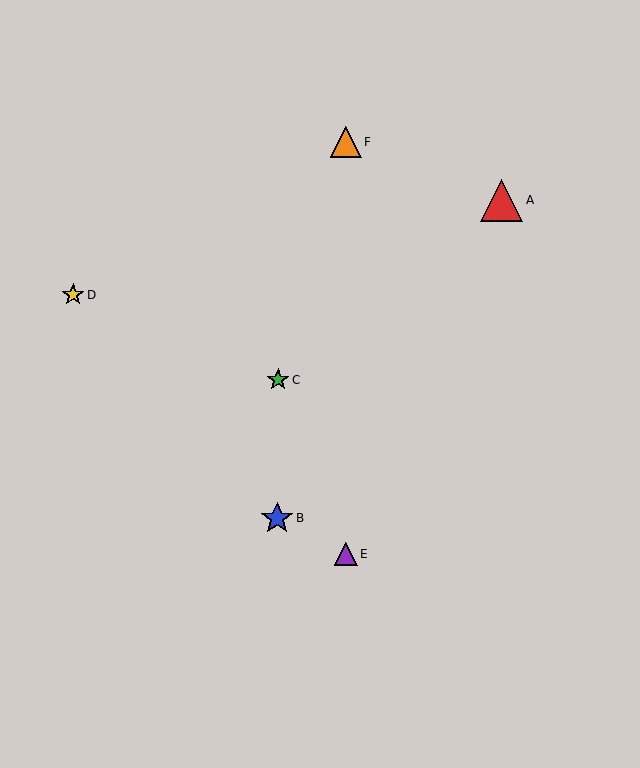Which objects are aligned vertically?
Objects E, F are aligned vertically.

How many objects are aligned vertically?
2 objects (E, F) are aligned vertically.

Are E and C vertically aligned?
No, E is at x≈346 and C is at x≈278.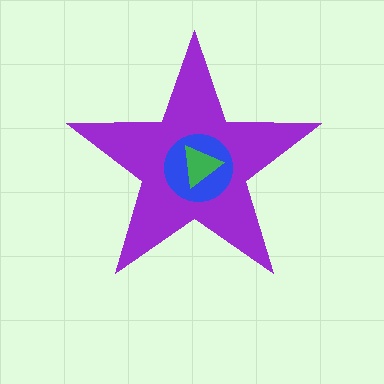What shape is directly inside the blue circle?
The green triangle.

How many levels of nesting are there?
3.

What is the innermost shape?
The green triangle.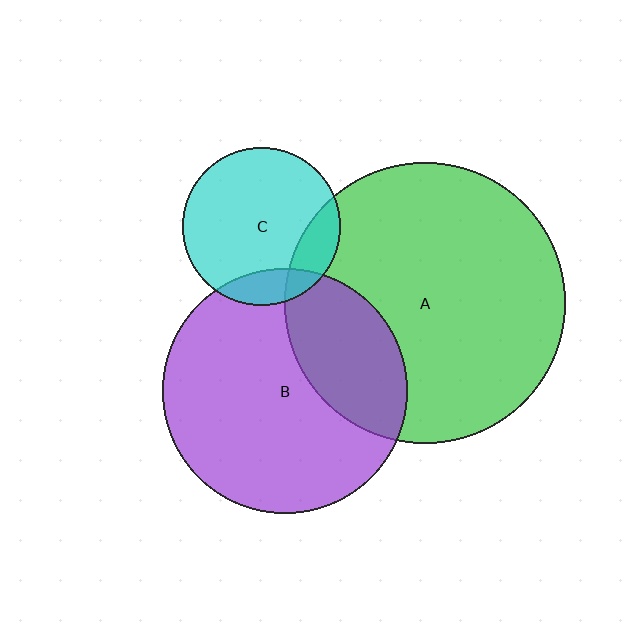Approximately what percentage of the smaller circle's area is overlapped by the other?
Approximately 15%.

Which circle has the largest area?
Circle A (green).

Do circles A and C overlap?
Yes.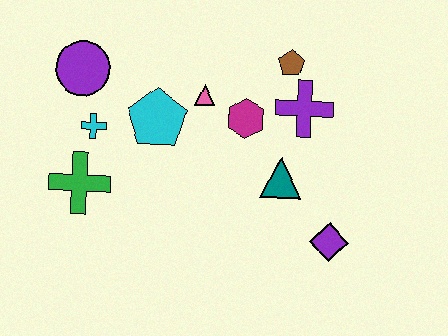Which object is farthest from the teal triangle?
The purple circle is farthest from the teal triangle.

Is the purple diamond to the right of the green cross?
Yes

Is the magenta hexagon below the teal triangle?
No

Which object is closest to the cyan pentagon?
The pink triangle is closest to the cyan pentagon.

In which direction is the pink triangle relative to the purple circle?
The pink triangle is to the right of the purple circle.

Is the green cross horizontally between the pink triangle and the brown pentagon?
No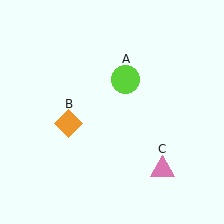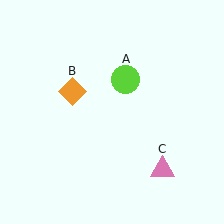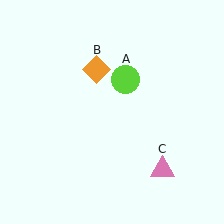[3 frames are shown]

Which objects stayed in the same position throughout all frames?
Lime circle (object A) and pink triangle (object C) remained stationary.